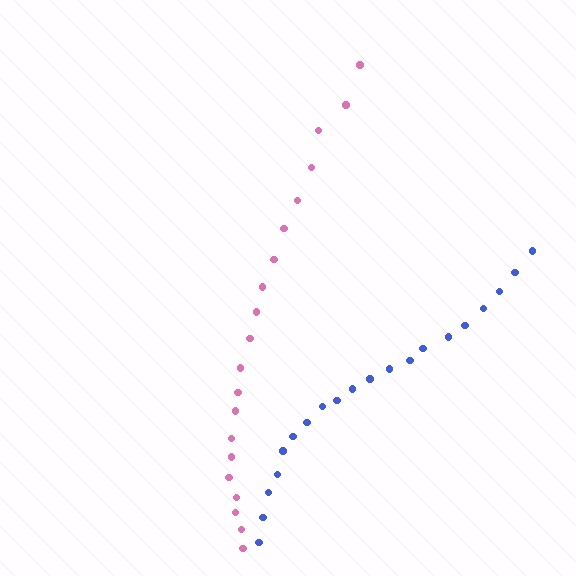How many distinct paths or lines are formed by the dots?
There are 2 distinct paths.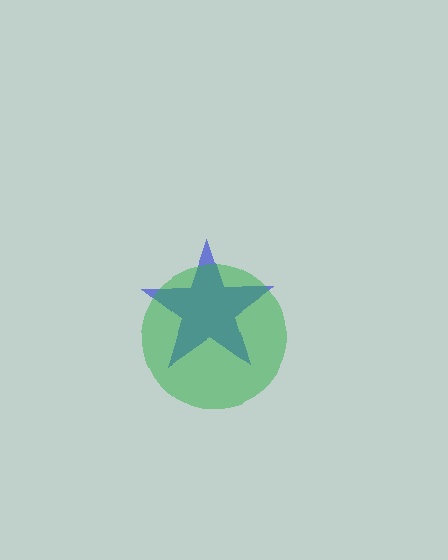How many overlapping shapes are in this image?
There are 2 overlapping shapes in the image.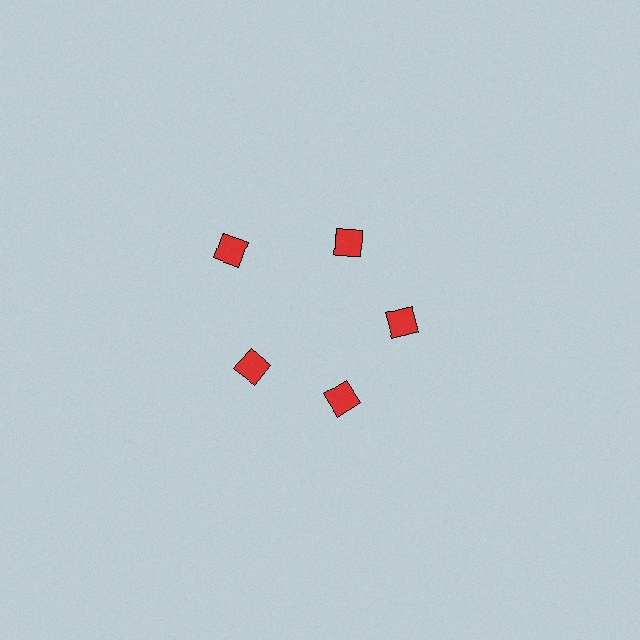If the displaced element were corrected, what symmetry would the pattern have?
It would have 5-fold rotational symmetry — the pattern would map onto itself every 72 degrees.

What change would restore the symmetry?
The symmetry would be restored by moving it inward, back onto the ring so that all 5 diamonds sit at equal angles and equal distance from the center.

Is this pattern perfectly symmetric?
No. The 5 red diamonds are arranged in a ring, but one element near the 10 o'clock position is pushed outward from the center, breaking the 5-fold rotational symmetry.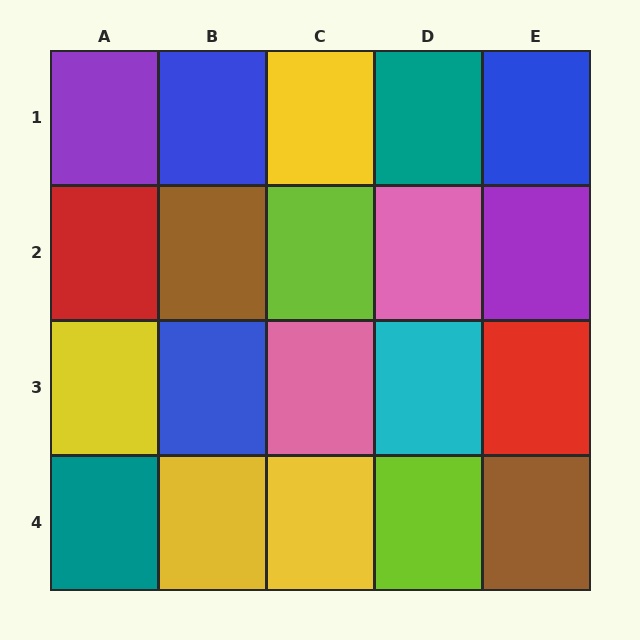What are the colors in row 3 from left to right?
Yellow, blue, pink, cyan, red.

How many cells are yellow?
4 cells are yellow.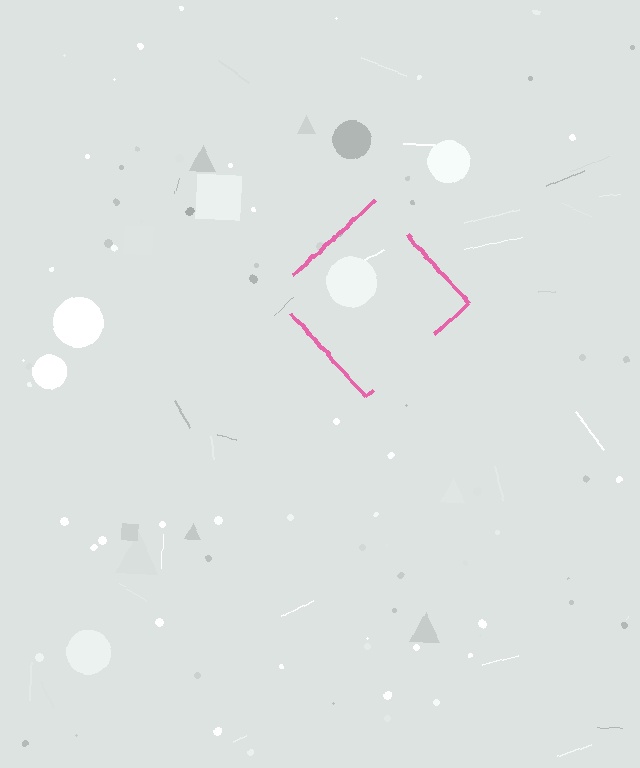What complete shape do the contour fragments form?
The contour fragments form a diamond.